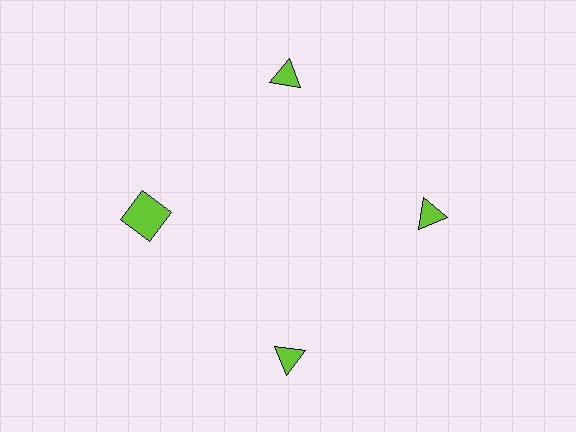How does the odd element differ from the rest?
It has a different shape: square instead of triangle.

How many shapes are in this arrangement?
There are 4 shapes arranged in a ring pattern.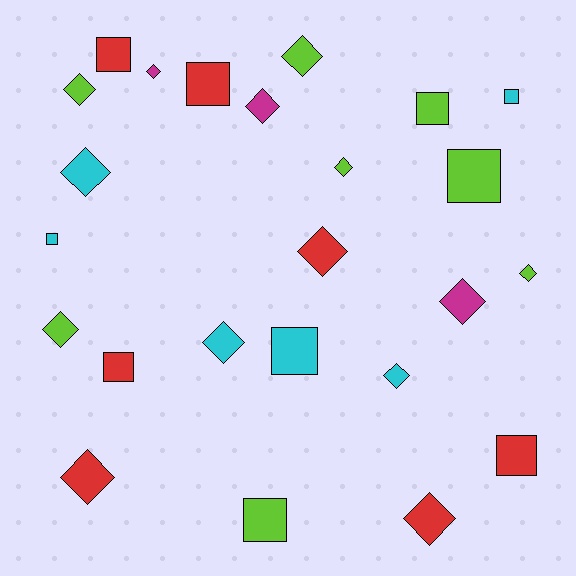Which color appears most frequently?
Lime, with 8 objects.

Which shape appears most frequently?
Diamond, with 14 objects.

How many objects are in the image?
There are 24 objects.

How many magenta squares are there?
There are no magenta squares.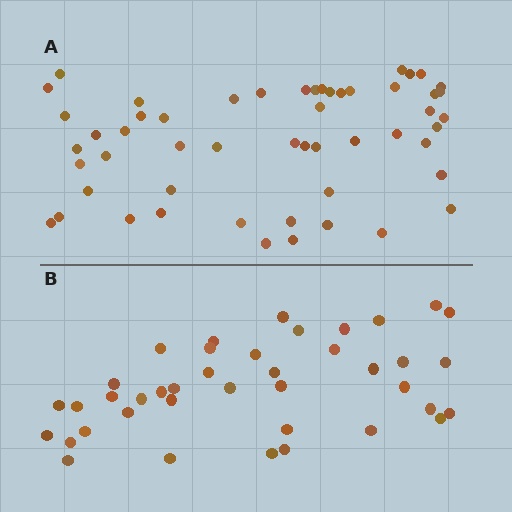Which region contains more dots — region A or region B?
Region A (the top region) has more dots.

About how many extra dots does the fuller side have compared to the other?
Region A has approximately 15 more dots than region B.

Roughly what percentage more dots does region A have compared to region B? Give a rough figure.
About 30% more.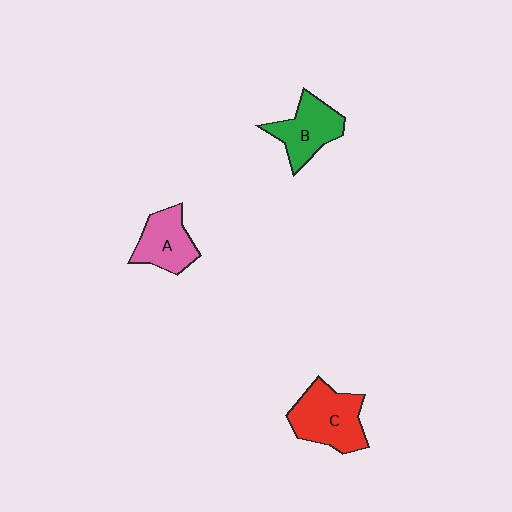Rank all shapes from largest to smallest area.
From largest to smallest: C (red), B (green), A (pink).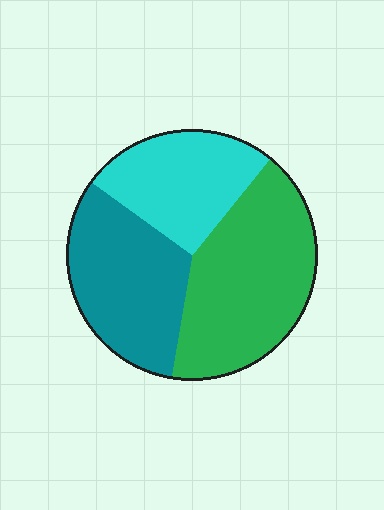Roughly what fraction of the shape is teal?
Teal covers about 30% of the shape.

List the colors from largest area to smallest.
From largest to smallest: green, teal, cyan.